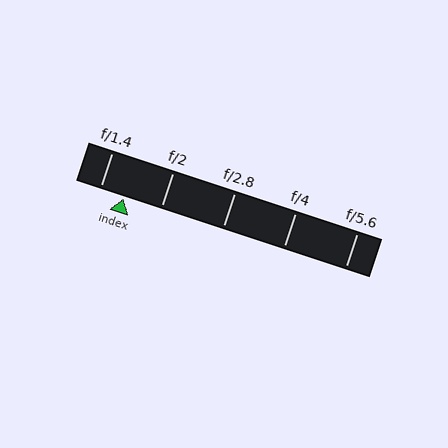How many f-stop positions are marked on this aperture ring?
There are 5 f-stop positions marked.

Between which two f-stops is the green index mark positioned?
The index mark is between f/1.4 and f/2.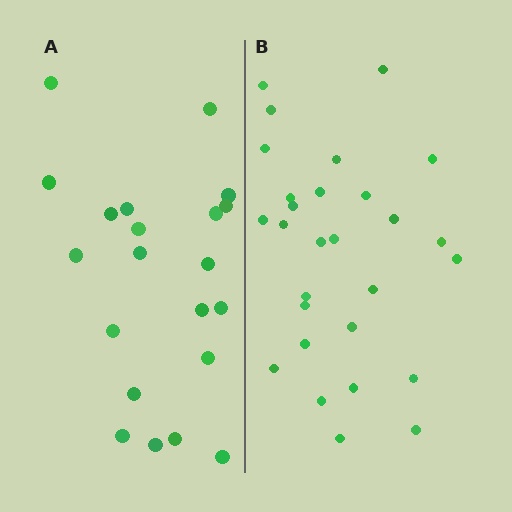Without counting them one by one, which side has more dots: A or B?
Region B (the right region) has more dots.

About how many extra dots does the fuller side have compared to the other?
Region B has roughly 8 or so more dots than region A.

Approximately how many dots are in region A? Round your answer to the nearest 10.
About 20 dots. (The exact count is 21, which rounds to 20.)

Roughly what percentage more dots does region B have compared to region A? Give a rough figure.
About 35% more.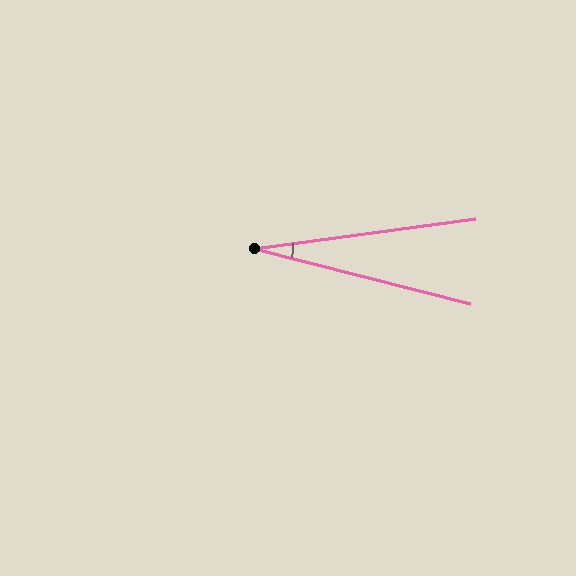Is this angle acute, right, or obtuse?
It is acute.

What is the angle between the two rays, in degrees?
Approximately 22 degrees.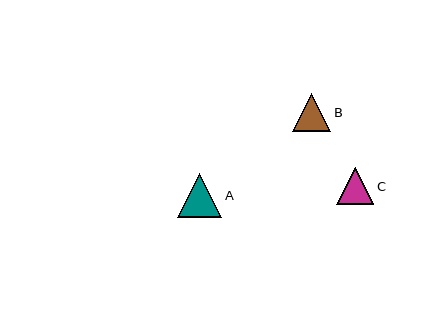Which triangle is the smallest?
Triangle C is the smallest with a size of approximately 38 pixels.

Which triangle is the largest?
Triangle A is the largest with a size of approximately 44 pixels.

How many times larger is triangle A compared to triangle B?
Triangle A is approximately 1.2 times the size of triangle B.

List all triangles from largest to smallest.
From largest to smallest: A, B, C.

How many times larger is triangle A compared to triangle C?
Triangle A is approximately 1.2 times the size of triangle C.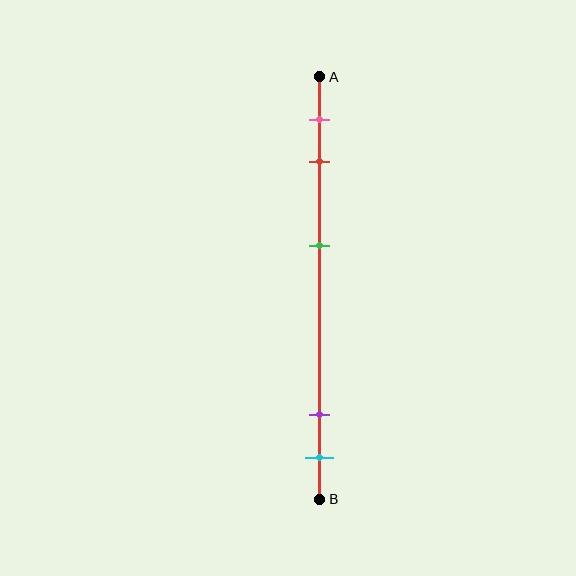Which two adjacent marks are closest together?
The purple and cyan marks are the closest adjacent pair.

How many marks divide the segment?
There are 5 marks dividing the segment.